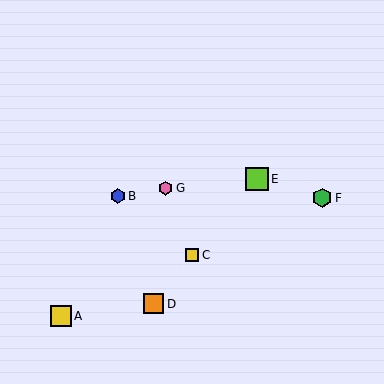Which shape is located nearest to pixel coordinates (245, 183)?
The lime square (labeled E) at (257, 179) is nearest to that location.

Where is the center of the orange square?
The center of the orange square is at (154, 304).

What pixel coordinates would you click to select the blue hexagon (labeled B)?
Click at (118, 196) to select the blue hexagon B.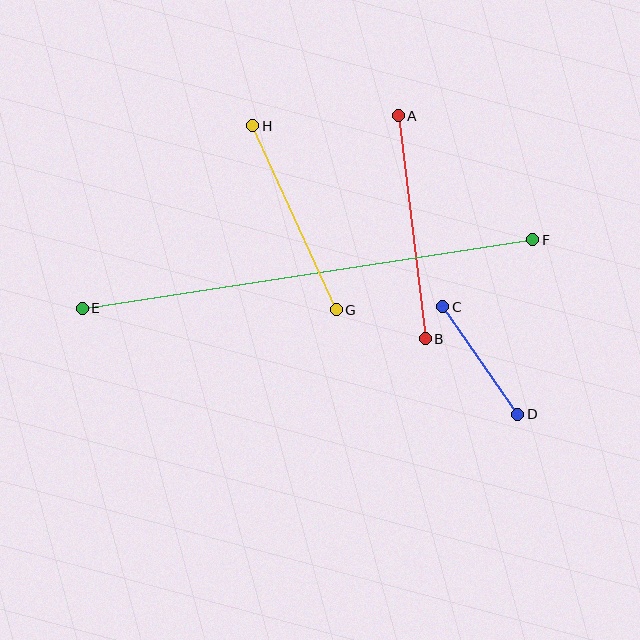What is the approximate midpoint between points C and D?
The midpoint is at approximately (480, 360) pixels.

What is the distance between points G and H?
The distance is approximately 202 pixels.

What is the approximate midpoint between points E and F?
The midpoint is at approximately (307, 274) pixels.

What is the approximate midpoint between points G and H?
The midpoint is at approximately (295, 218) pixels.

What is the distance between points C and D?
The distance is approximately 131 pixels.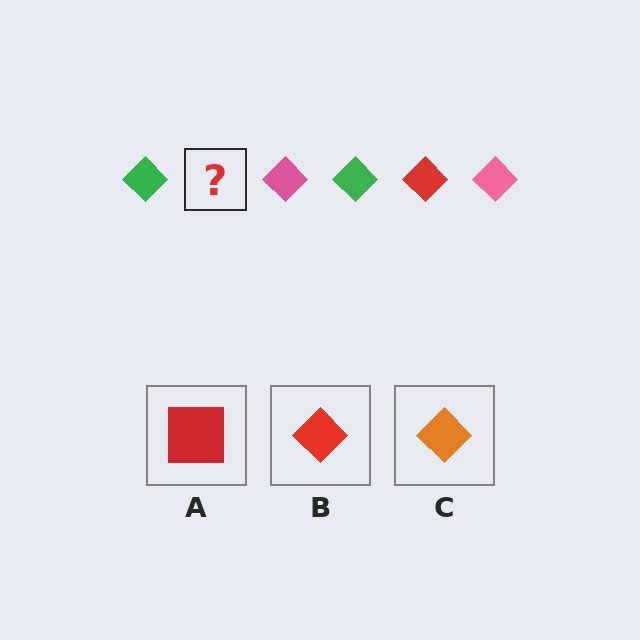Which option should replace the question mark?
Option B.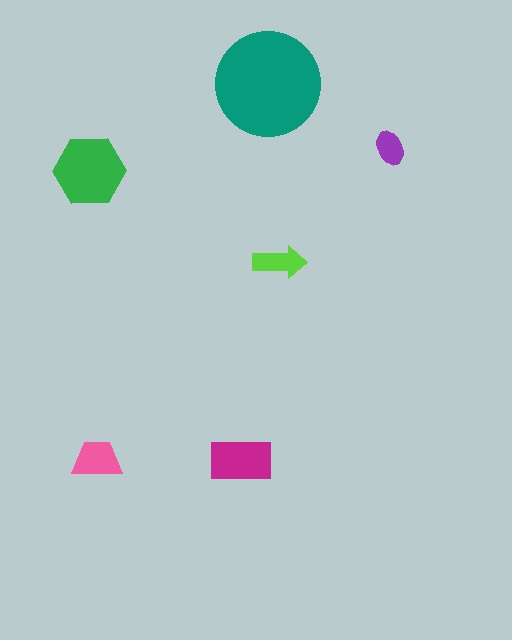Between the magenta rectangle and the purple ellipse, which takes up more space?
The magenta rectangle.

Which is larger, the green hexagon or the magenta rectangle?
The green hexagon.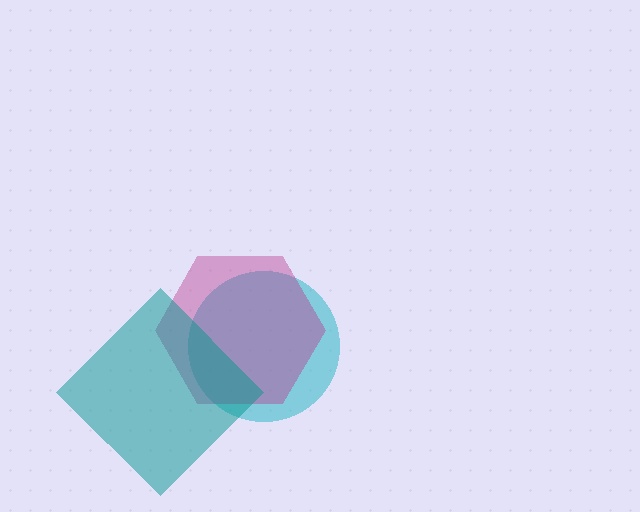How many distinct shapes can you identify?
There are 3 distinct shapes: a cyan circle, a magenta hexagon, a teal diamond.